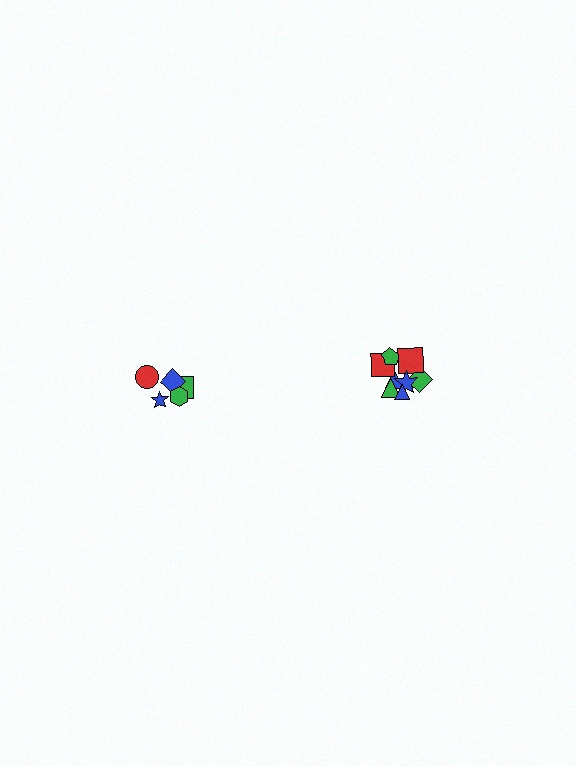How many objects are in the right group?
There are 8 objects.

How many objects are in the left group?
There are 5 objects.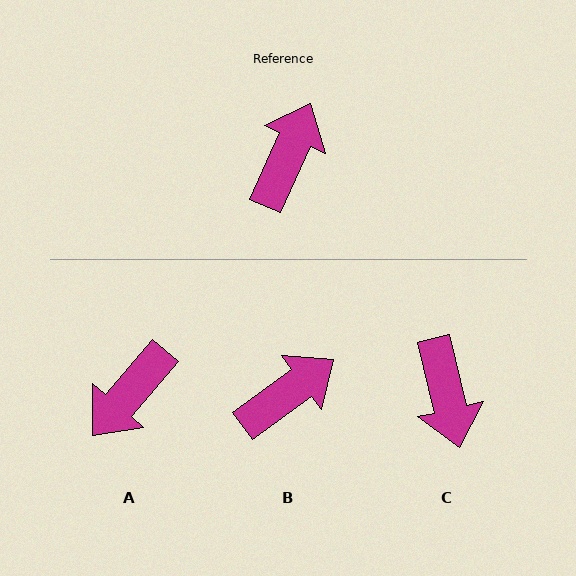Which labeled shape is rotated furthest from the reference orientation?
A, about 164 degrees away.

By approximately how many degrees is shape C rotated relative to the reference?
Approximately 142 degrees clockwise.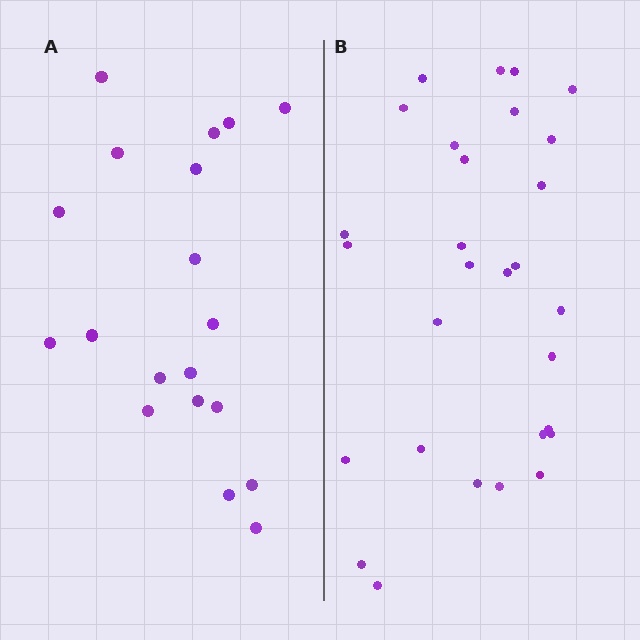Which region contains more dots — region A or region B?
Region B (the right region) has more dots.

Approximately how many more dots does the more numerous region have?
Region B has roughly 10 or so more dots than region A.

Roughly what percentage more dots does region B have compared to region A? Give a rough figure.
About 55% more.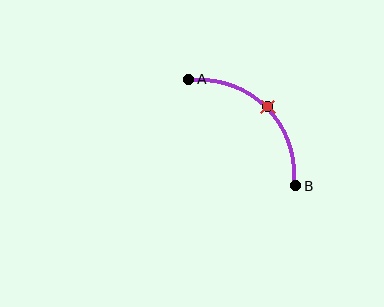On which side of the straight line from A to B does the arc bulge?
The arc bulges above and to the right of the straight line connecting A and B.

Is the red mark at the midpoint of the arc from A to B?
Yes. The red mark lies on the arc at equal arc-length from both A and B — it is the arc midpoint.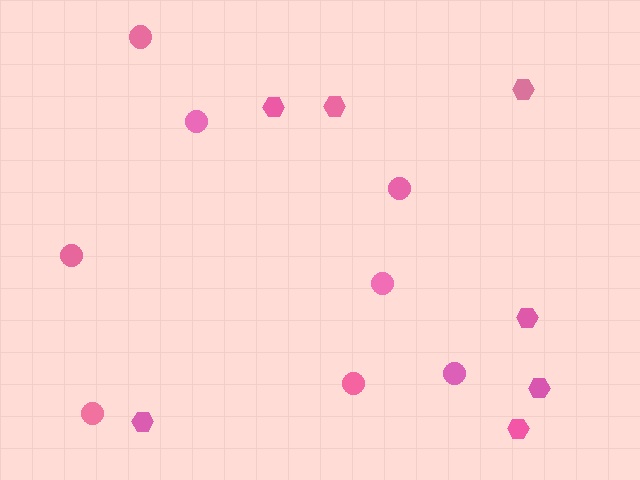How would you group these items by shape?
There are 2 groups: one group of circles (8) and one group of hexagons (7).